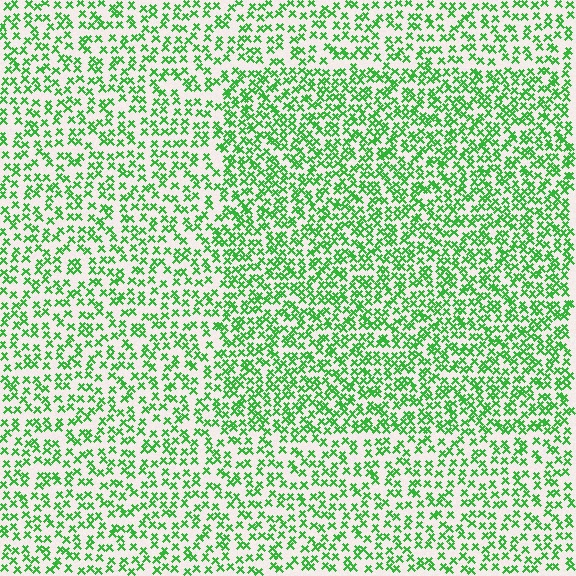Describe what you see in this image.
The image contains small green elements arranged at two different densities. A rectangle-shaped region is visible where the elements are more densely packed than the surrounding area.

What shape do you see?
I see a rectangle.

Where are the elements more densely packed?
The elements are more densely packed inside the rectangle boundary.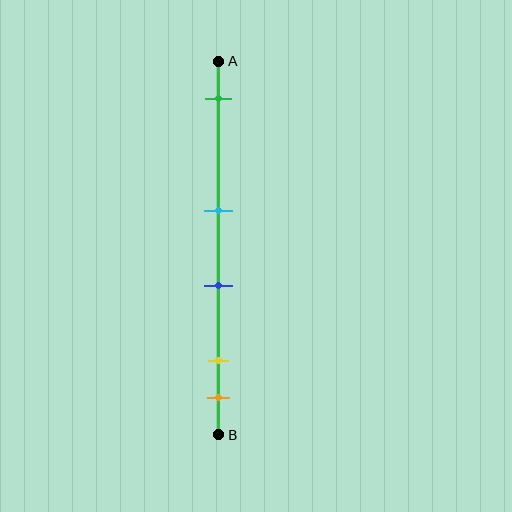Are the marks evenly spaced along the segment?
No, the marks are not evenly spaced.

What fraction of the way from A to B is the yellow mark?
The yellow mark is approximately 80% (0.8) of the way from A to B.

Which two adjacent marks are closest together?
The yellow and orange marks are the closest adjacent pair.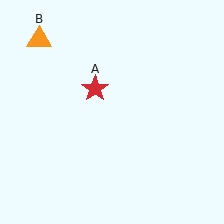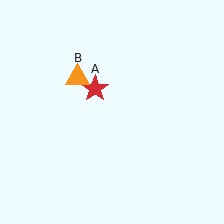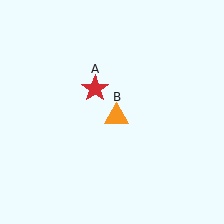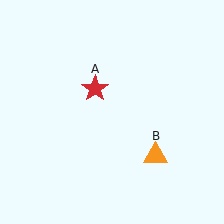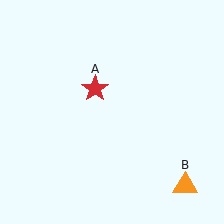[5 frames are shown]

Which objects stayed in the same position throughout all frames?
Red star (object A) remained stationary.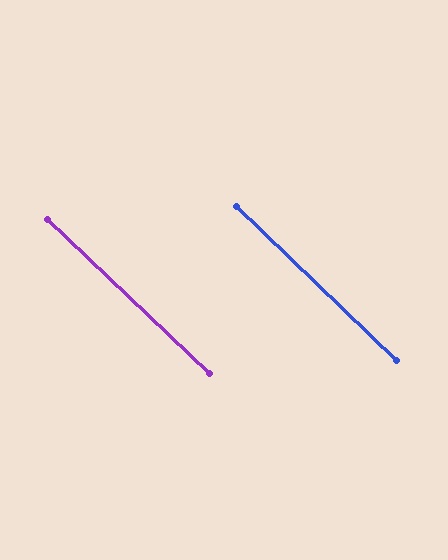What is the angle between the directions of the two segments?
Approximately 0 degrees.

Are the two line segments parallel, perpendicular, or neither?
Parallel — their directions differ by only 0.2°.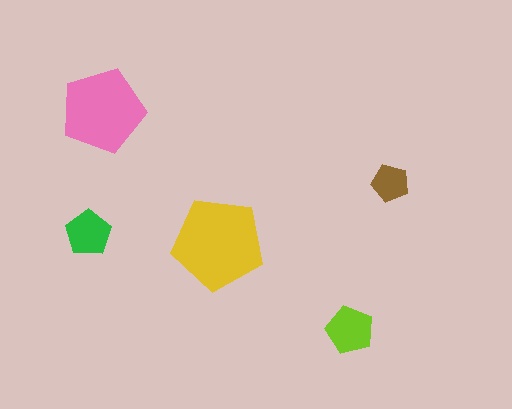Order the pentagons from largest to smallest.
the yellow one, the pink one, the lime one, the green one, the brown one.